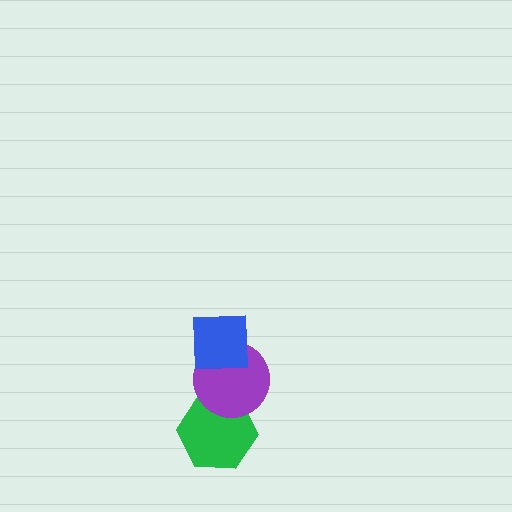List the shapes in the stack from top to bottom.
From top to bottom: the blue square, the purple circle, the green hexagon.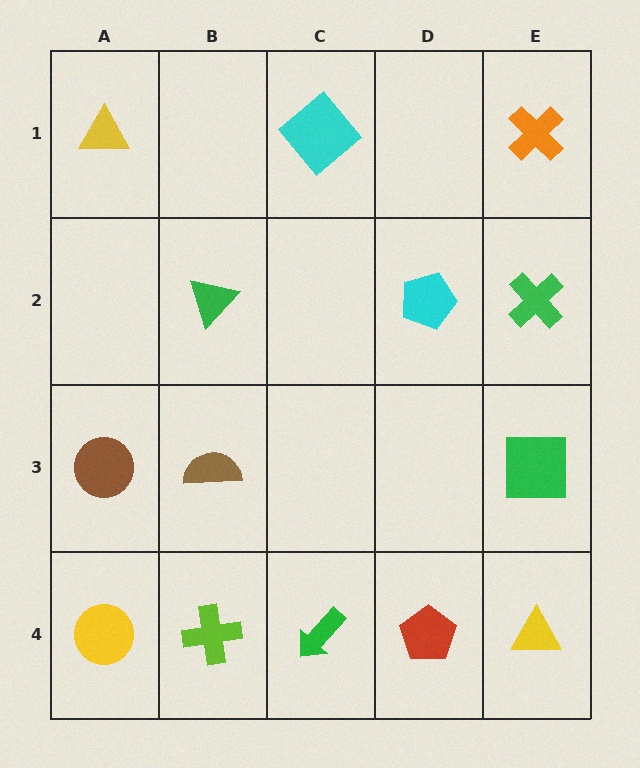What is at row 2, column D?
A cyan pentagon.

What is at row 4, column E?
A yellow triangle.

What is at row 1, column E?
An orange cross.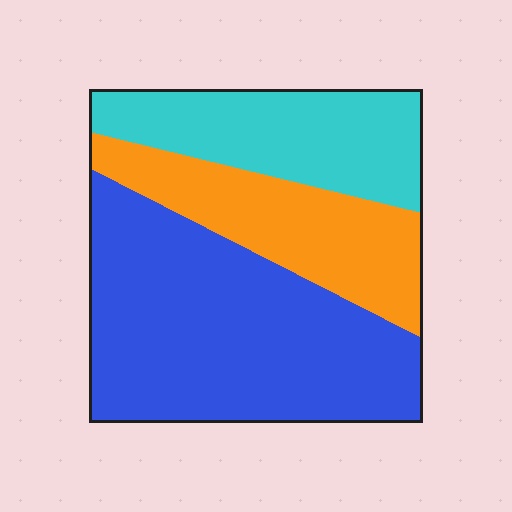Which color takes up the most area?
Blue, at roughly 50%.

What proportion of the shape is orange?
Orange takes up about one quarter (1/4) of the shape.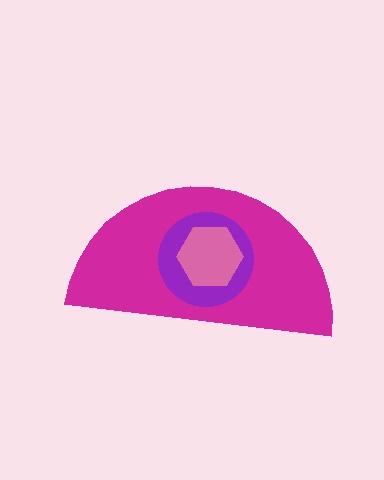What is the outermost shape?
The magenta semicircle.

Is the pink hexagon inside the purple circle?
Yes.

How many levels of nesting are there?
3.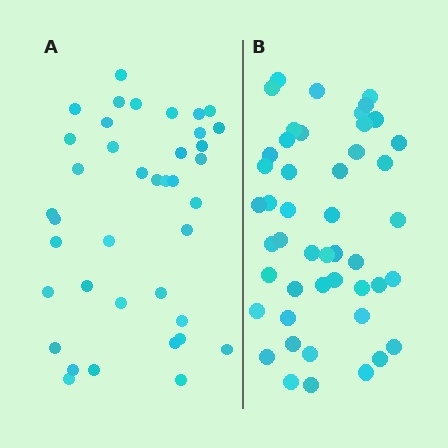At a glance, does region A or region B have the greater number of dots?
Region B (the right region) has more dots.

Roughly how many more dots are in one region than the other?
Region B has roughly 8 or so more dots than region A.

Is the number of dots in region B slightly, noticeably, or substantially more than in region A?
Region B has only slightly more — the two regions are fairly close. The ratio is roughly 1.2 to 1.